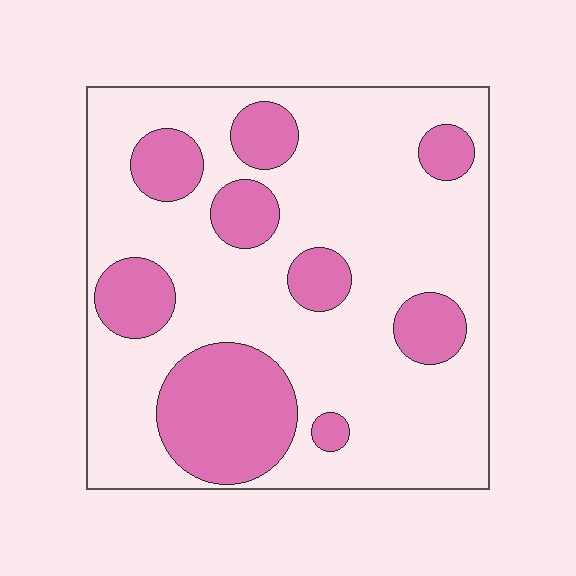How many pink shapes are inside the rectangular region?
9.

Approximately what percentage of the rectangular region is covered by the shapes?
Approximately 25%.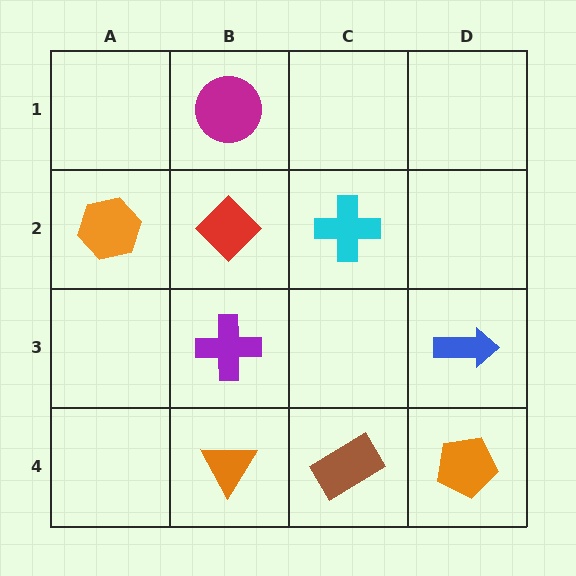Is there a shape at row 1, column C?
No, that cell is empty.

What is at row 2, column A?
An orange hexagon.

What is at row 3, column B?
A purple cross.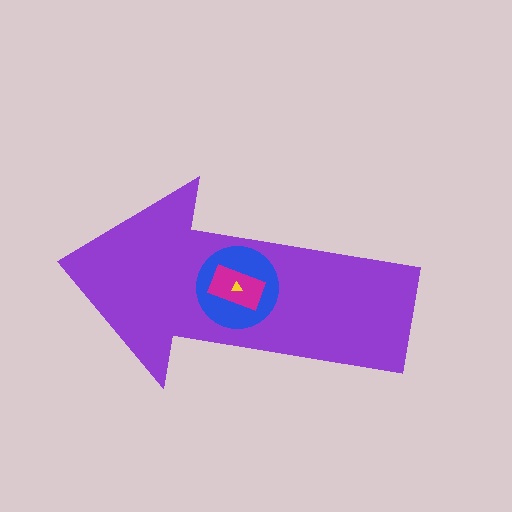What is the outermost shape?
The purple arrow.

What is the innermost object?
The yellow triangle.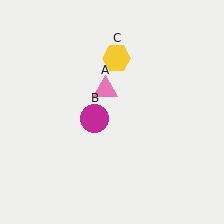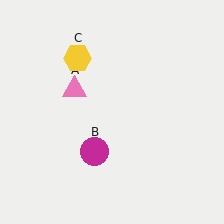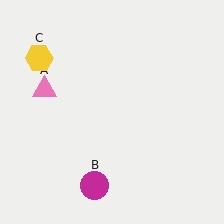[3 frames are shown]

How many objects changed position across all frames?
3 objects changed position: pink triangle (object A), magenta circle (object B), yellow hexagon (object C).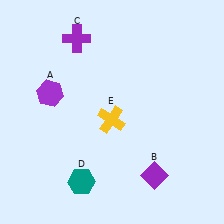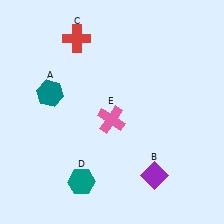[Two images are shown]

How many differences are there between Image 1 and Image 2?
There are 3 differences between the two images.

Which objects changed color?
A changed from purple to teal. C changed from purple to red. E changed from yellow to pink.